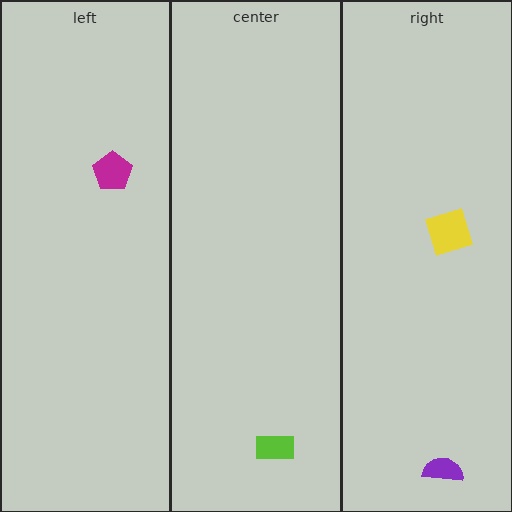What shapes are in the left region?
The magenta pentagon.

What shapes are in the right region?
The yellow diamond, the purple semicircle.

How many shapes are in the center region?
1.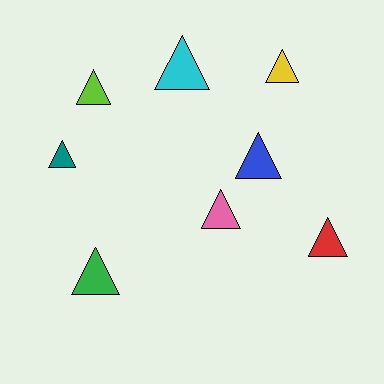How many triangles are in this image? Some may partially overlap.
There are 8 triangles.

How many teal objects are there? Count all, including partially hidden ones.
There is 1 teal object.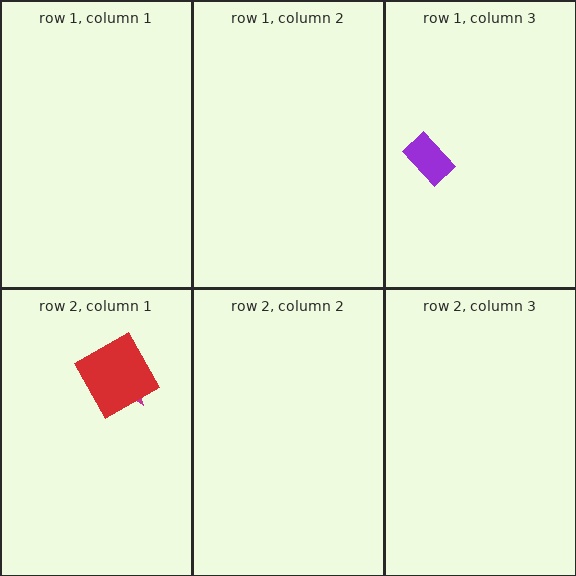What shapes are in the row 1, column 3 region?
The purple rectangle.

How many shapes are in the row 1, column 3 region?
1.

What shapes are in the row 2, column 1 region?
The magenta star, the red square.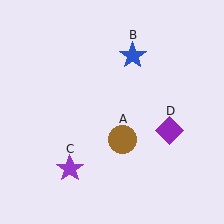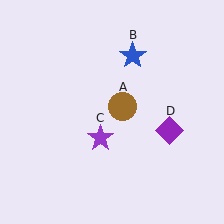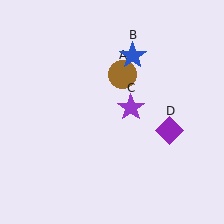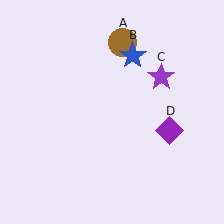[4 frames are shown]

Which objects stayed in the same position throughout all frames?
Blue star (object B) and purple diamond (object D) remained stationary.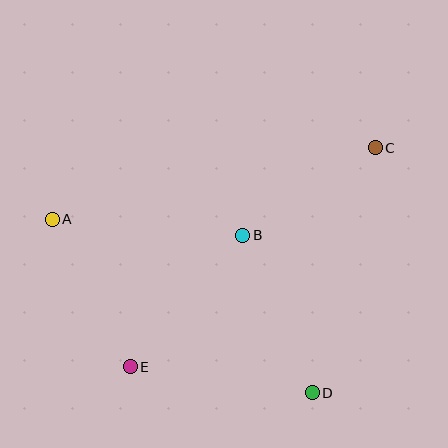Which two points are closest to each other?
Points B and C are closest to each other.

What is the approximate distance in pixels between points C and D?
The distance between C and D is approximately 253 pixels.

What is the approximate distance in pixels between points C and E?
The distance between C and E is approximately 329 pixels.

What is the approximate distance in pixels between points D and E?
The distance between D and E is approximately 184 pixels.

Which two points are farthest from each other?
Points A and C are farthest from each other.